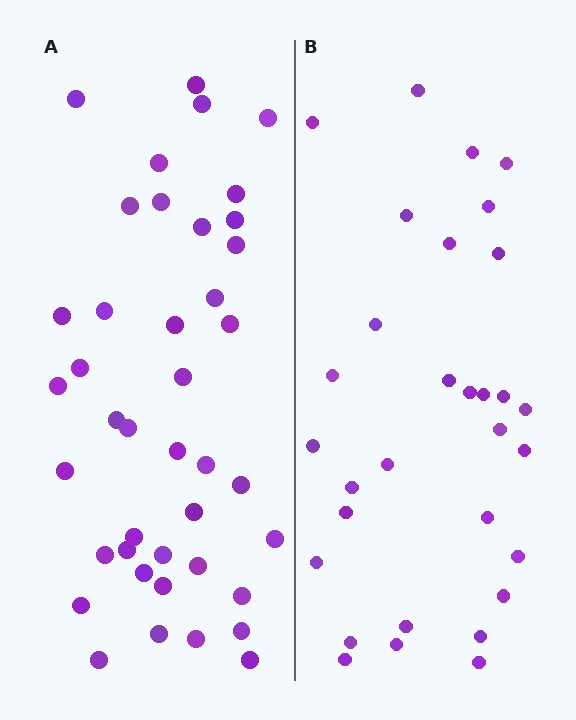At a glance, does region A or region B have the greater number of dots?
Region A (the left region) has more dots.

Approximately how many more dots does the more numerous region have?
Region A has roughly 10 or so more dots than region B.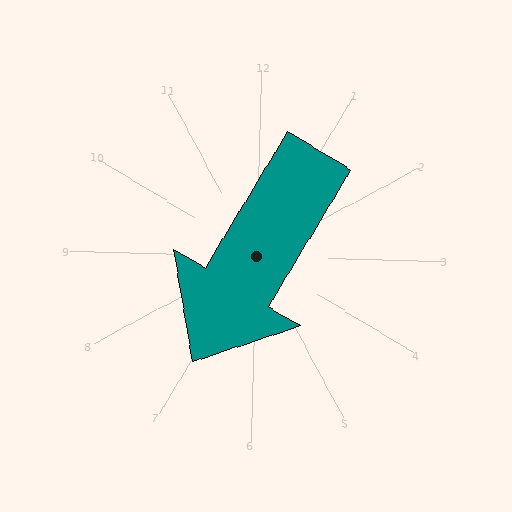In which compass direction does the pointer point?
Southwest.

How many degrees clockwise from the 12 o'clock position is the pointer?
Approximately 209 degrees.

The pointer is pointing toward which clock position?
Roughly 7 o'clock.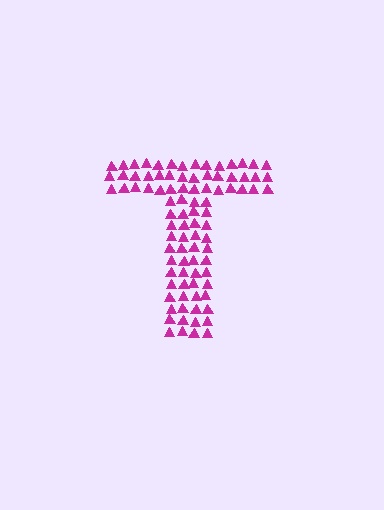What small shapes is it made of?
It is made of small triangles.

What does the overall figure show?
The overall figure shows the letter T.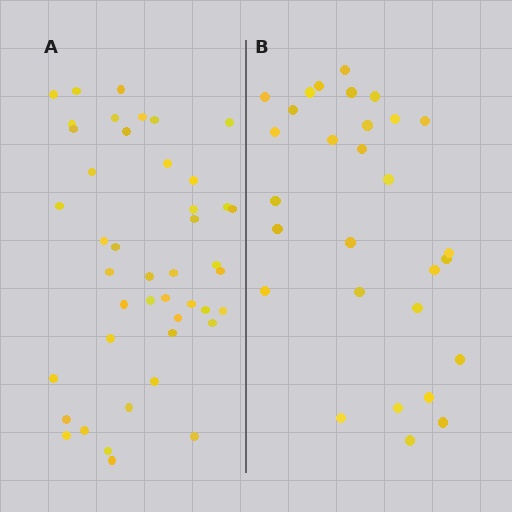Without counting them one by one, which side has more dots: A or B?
Region A (the left region) has more dots.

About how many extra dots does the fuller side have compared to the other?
Region A has approximately 15 more dots than region B.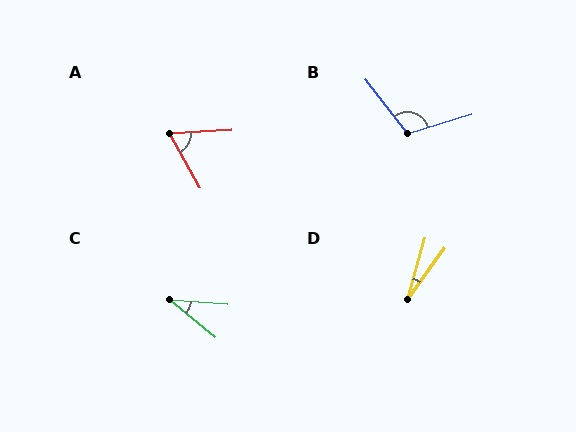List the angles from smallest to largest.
D (20°), C (35°), A (64°), B (111°).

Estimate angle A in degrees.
Approximately 64 degrees.